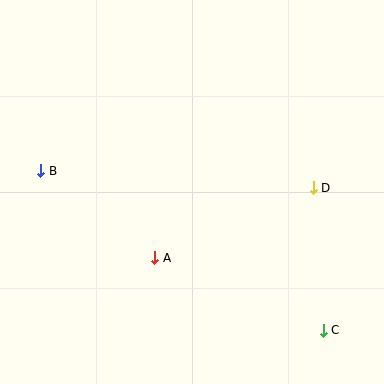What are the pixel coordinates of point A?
Point A is at (155, 258).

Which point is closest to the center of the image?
Point A at (155, 258) is closest to the center.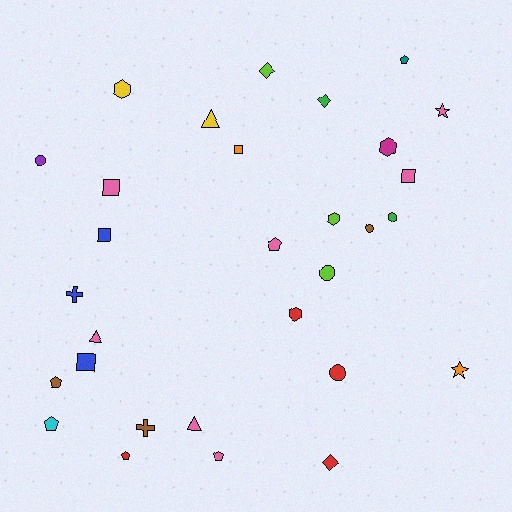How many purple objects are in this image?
There is 1 purple object.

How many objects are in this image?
There are 30 objects.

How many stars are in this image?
There are 2 stars.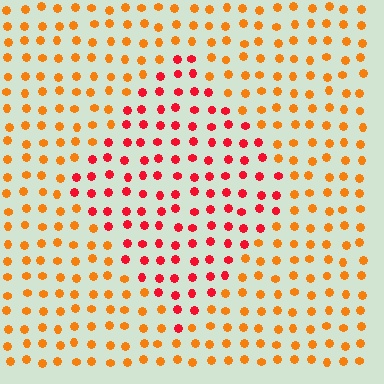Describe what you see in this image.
The image is filled with small orange elements in a uniform arrangement. A diamond-shaped region is visible where the elements are tinted to a slightly different hue, forming a subtle color boundary.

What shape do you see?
I see a diamond.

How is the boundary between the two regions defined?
The boundary is defined purely by a slight shift in hue (about 38 degrees). Spacing, size, and orientation are identical on both sides.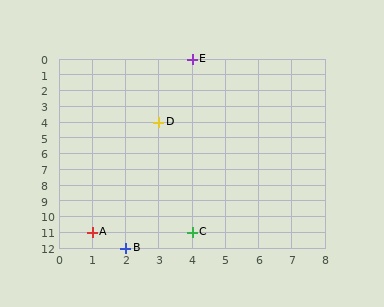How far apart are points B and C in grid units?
Points B and C are 2 columns and 1 row apart (about 2.2 grid units diagonally).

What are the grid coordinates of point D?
Point D is at grid coordinates (3, 4).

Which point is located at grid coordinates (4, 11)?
Point C is at (4, 11).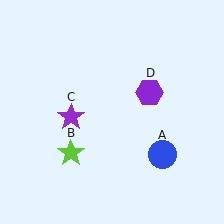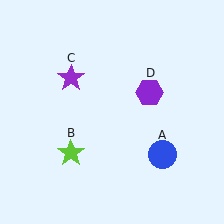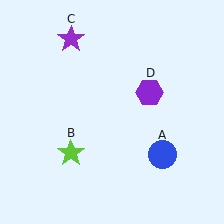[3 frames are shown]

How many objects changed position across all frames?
1 object changed position: purple star (object C).